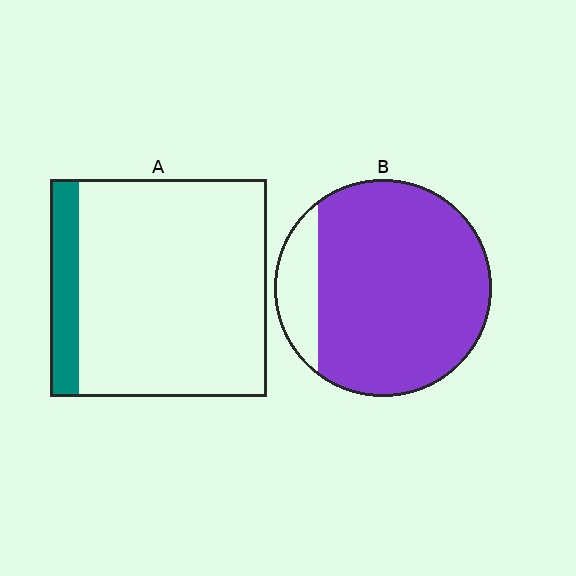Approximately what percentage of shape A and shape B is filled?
A is approximately 15% and B is approximately 85%.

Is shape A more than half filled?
No.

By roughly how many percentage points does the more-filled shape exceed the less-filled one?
By roughly 70 percentage points (B over A).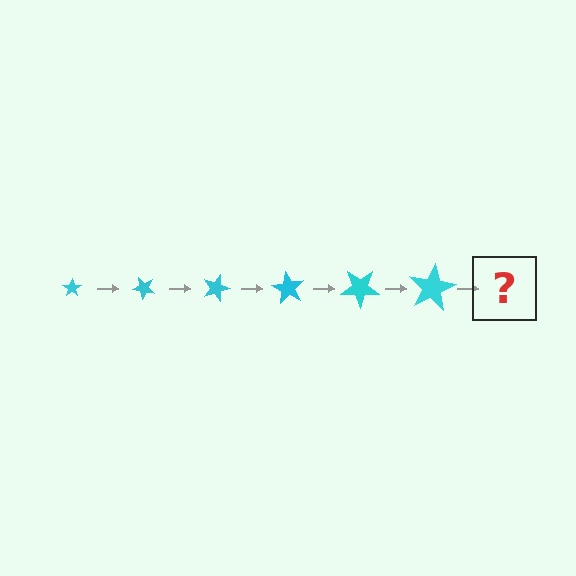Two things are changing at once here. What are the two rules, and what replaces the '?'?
The two rules are that the star grows larger each step and it rotates 45 degrees each step. The '?' should be a star, larger than the previous one and rotated 270 degrees from the start.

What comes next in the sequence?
The next element should be a star, larger than the previous one and rotated 270 degrees from the start.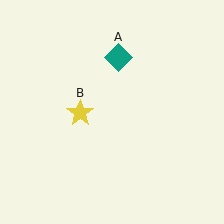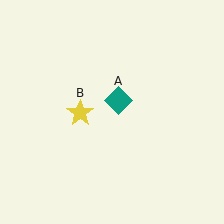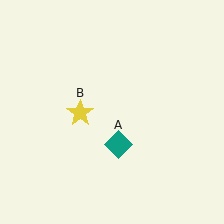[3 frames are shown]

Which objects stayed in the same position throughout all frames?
Yellow star (object B) remained stationary.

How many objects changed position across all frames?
1 object changed position: teal diamond (object A).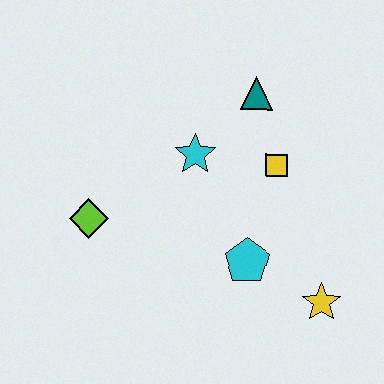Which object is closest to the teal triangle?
The yellow square is closest to the teal triangle.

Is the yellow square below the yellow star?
No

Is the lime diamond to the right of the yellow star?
No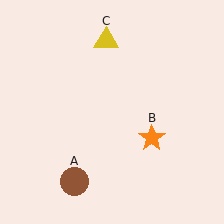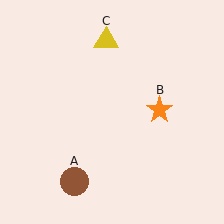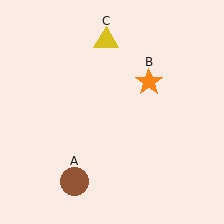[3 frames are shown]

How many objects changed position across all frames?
1 object changed position: orange star (object B).